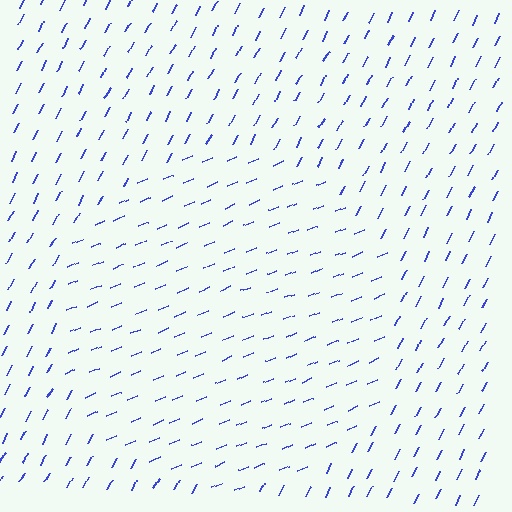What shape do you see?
I see a circle.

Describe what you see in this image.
The image is filled with small blue line segments. A circle region in the image has lines oriented differently from the surrounding lines, creating a visible texture boundary.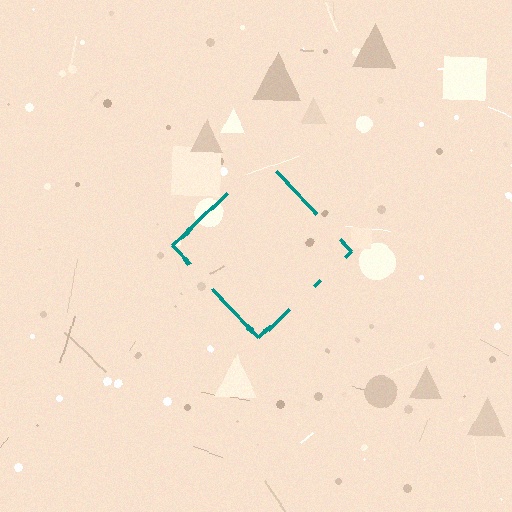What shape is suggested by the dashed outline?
The dashed outline suggests a diamond.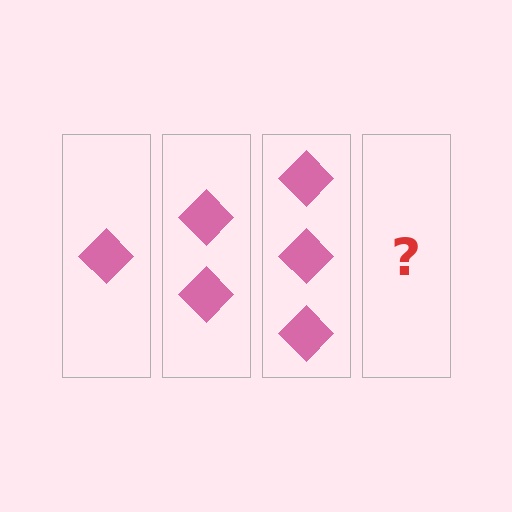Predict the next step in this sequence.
The next step is 4 diamonds.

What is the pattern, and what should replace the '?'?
The pattern is that each step adds one more diamond. The '?' should be 4 diamonds.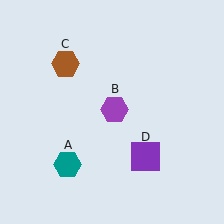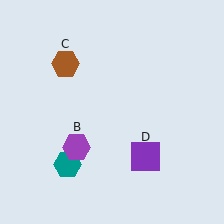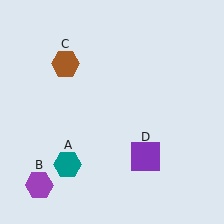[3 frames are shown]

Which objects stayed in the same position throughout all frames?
Teal hexagon (object A) and brown hexagon (object C) and purple square (object D) remained stationary.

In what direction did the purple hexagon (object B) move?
The purple hexagon (object B) moved down and to the left.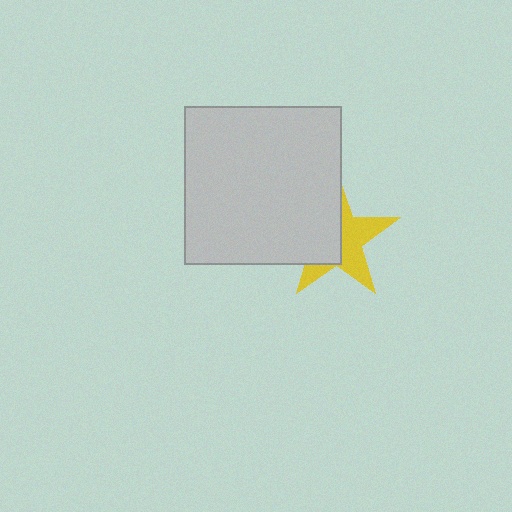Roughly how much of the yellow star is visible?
About half of it is visible (roughly 50%).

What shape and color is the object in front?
The object in front is a light gray square.